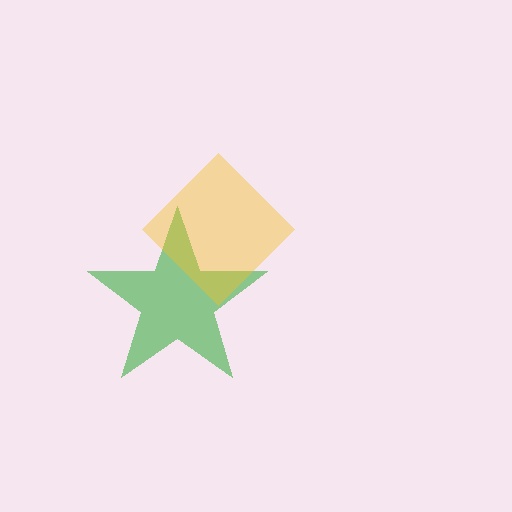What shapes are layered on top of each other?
The layered shapes are: a green star, a yellow diamond.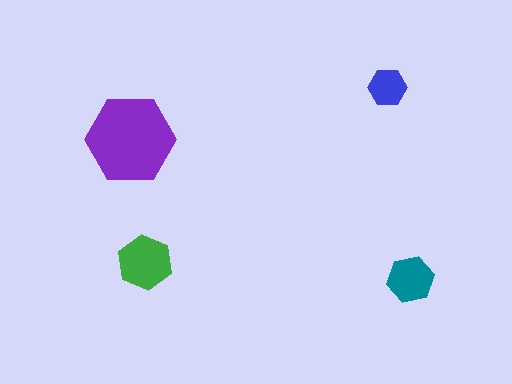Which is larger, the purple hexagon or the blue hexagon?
The purple one.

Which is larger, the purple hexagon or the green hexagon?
The purple one.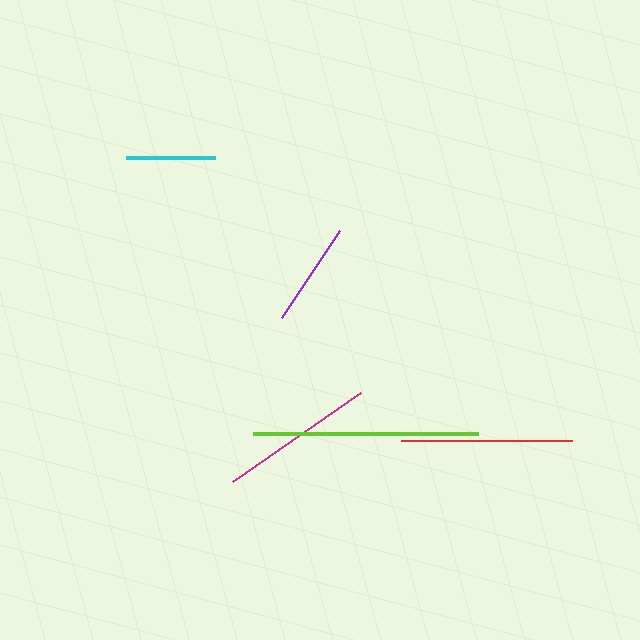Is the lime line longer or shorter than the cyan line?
The lime line is longer than the cyan line.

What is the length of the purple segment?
The purple segment is approximately 104 pixels long.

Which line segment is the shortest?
The cyan line is the shortest at approximately 89 pixels.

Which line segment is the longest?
The lime line is the longest at approximately 225 pixels.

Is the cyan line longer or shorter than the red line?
The red line is longer than the cyan line.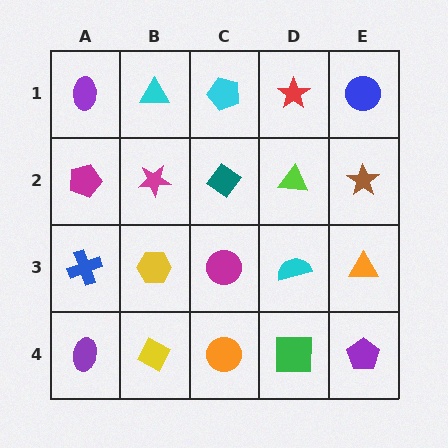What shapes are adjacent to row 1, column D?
A lime triangle (row 2, column D), a cyan pentagon (row 1, column C), a blue circle (row 1, column E).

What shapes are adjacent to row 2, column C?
A cyan pentagon (row 1, column C), a magenta circle (row 3, column C), a magenta star (row 2, column B), a lime triangle (row 2, column D).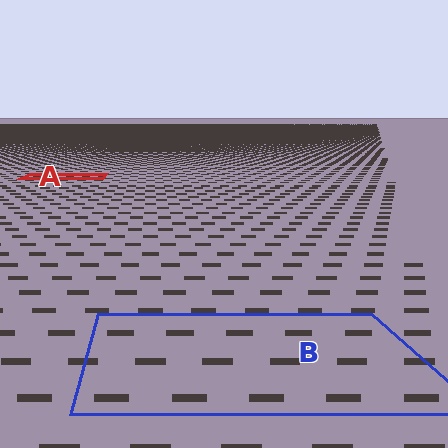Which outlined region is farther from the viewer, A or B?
Region A is farther from the viewer — the texture elements inside it appear smaller and more densely packed.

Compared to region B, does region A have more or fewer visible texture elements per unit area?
Region A has more texture elements per unit area — they are packed more densely because it is farther away.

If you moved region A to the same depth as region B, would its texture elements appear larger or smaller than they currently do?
They would appear larger. At a closer depth, the same texture elements are projected at a bigger on-screen size.